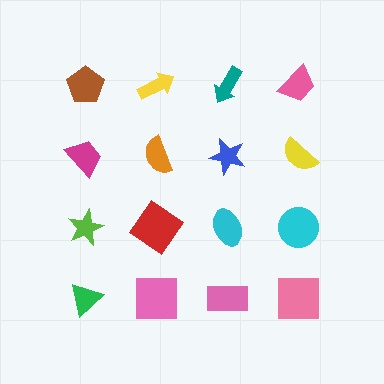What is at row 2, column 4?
A yellow semicircle.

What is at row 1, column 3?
A teal arrow.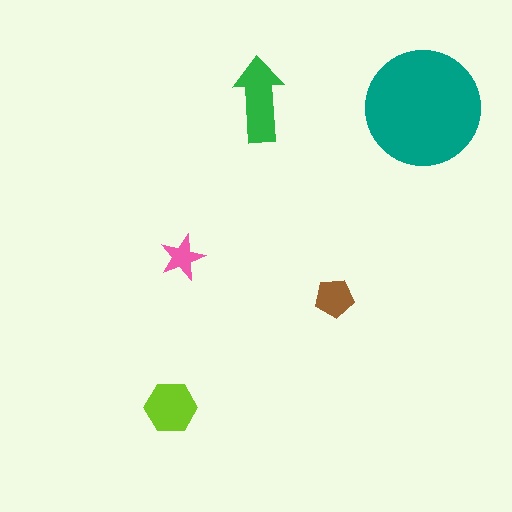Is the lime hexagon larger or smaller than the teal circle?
Smaller.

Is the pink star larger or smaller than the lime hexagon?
Smaller.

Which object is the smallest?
The pink star.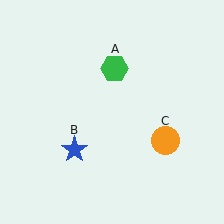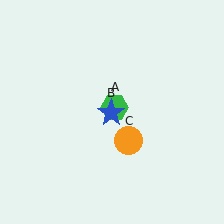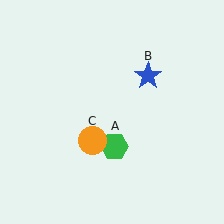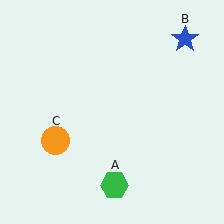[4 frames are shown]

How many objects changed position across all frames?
3 objects changed position: green hexagon (object A), blue star (object B), orange circle (object C).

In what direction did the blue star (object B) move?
The blue star (object B) moved up and to the right.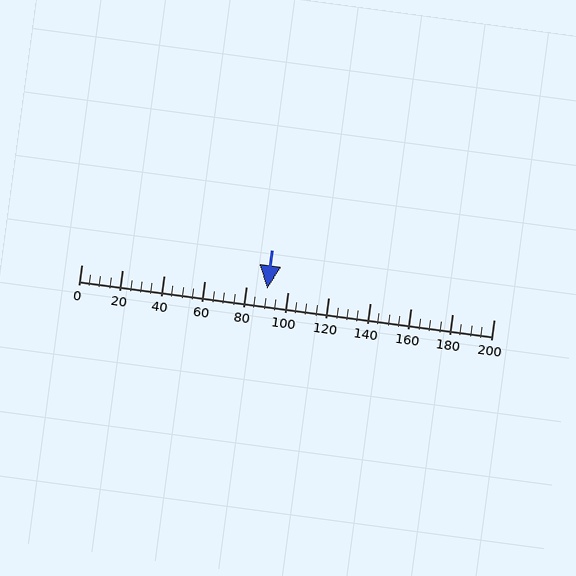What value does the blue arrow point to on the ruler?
The blue arrow points to approximately 90.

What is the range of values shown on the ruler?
The ruler shows values from 0 to 200.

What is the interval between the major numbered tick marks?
The major tick marks are spaced 20 units apart.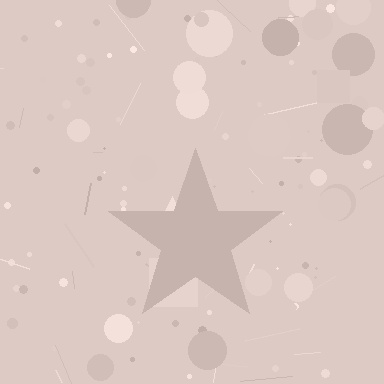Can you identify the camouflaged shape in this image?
The camouflaged shape is a star.